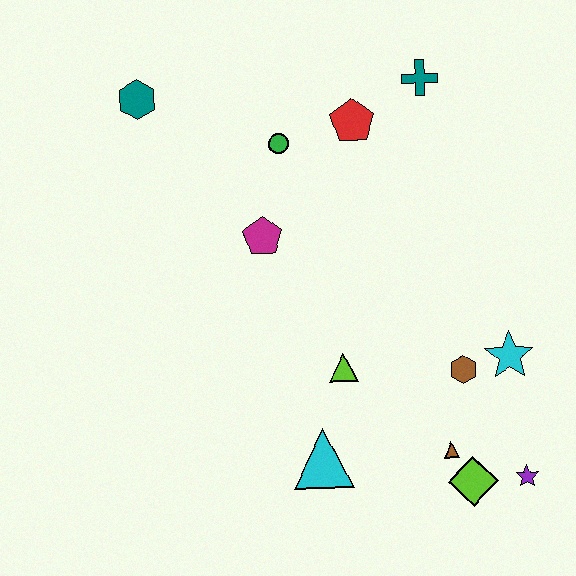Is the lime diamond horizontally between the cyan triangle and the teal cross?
No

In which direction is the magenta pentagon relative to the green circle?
The magenta pentagon is below the green circle.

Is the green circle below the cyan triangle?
No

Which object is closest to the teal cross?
The red pentagon is closest to the teal cross.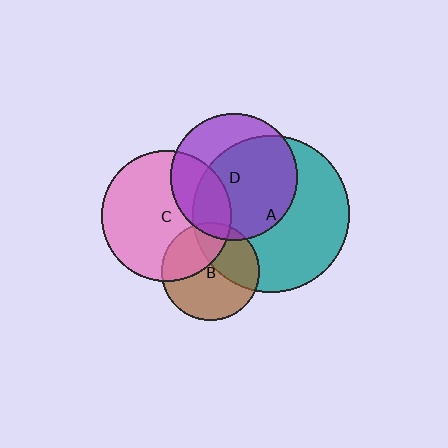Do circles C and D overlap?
Yes.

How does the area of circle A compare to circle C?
Approximately 1.4 times.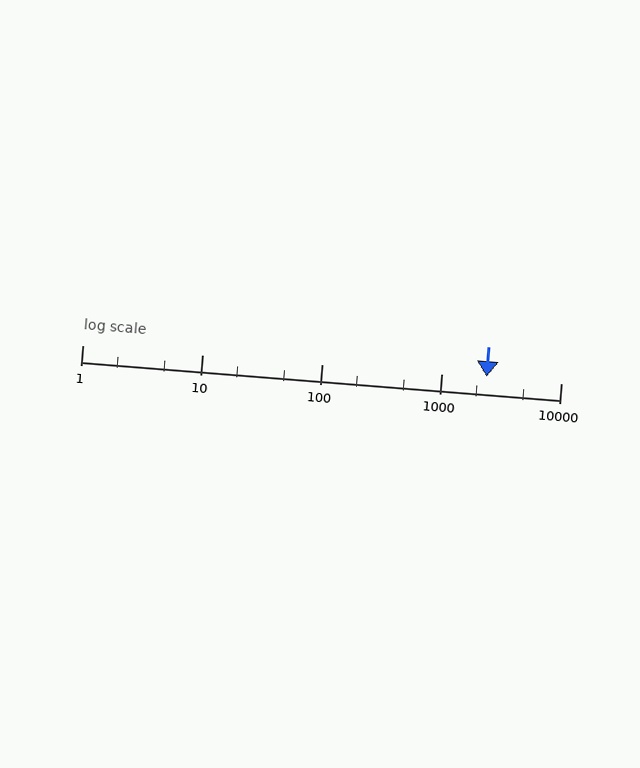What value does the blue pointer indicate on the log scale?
The pointer indicates approximately 2400.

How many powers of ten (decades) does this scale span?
The scale spans 4 decades, from 1 to 10000.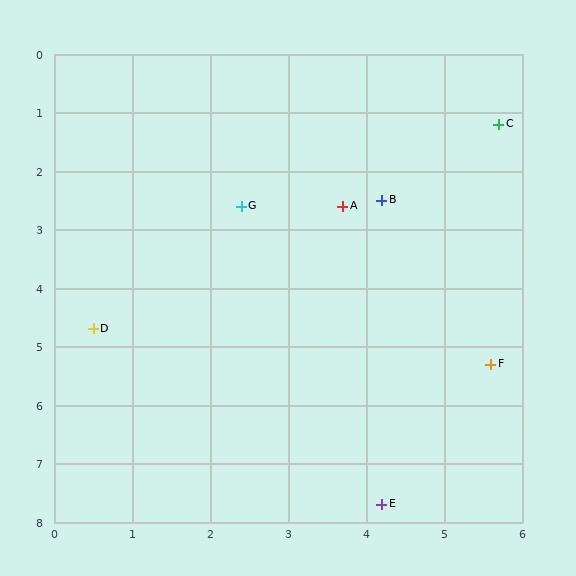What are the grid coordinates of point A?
Point A is at approximately (3.7, 2.6).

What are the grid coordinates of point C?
Point C is at approximately (5.7, 1.2).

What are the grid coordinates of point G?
Point G is at approximately (2.4, 2.6).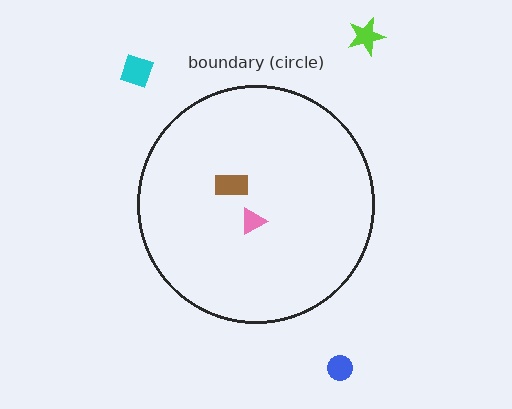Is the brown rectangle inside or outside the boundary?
Inside.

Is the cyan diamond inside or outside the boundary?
Outside.